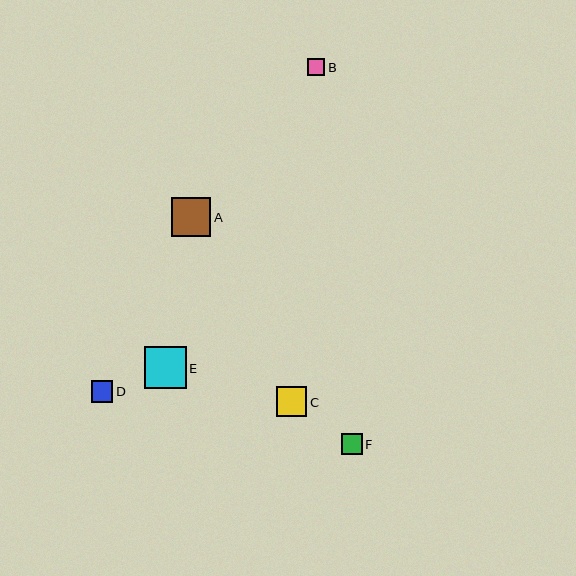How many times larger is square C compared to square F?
Square C is approximately 1.5 times the size of square F.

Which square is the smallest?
Square B is the smallest with a size of approximately 17 pixels.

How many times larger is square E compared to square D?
Square E is approximately 1.9 times the size of square D.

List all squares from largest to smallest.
From largest to smallest: E, A, C, D, F, B.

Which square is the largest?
Square E is the largest with a size of approximately 42 pixels.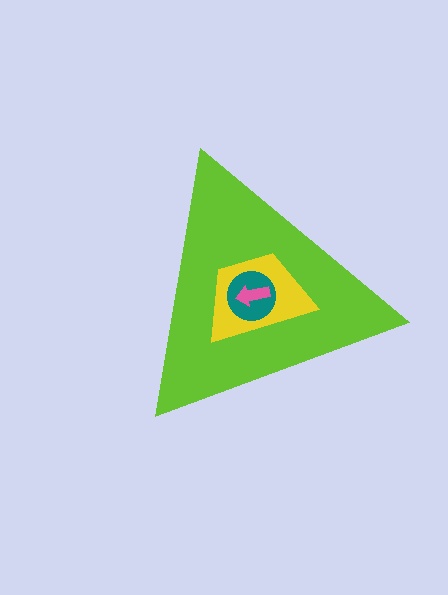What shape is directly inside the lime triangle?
The yellow trapezoid.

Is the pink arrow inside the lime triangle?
Yes.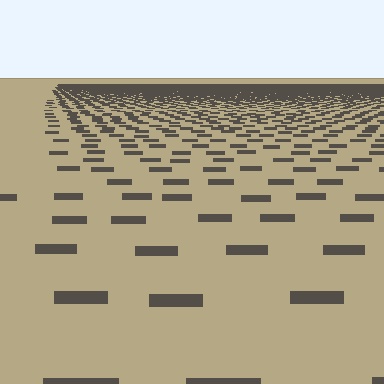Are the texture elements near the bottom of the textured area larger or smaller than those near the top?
Larger. Near the bottom, elements are closer to the viewer and appear at a bigger on-screen size.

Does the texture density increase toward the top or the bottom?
Density increases toward the top.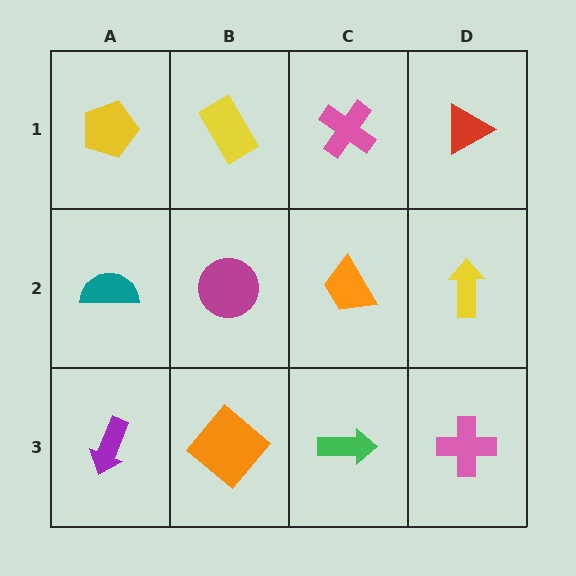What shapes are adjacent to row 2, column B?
A yellow rectangle (row 1, column B), an orange diamond (row 3, column B), a teal semicircle (row 2, column A), an orange trapezoid (row 2, column C).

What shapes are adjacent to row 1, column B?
A magenta circle (row 2, column B), a yellow pentagon (row 1, column A), a pink cross (row 1, column C).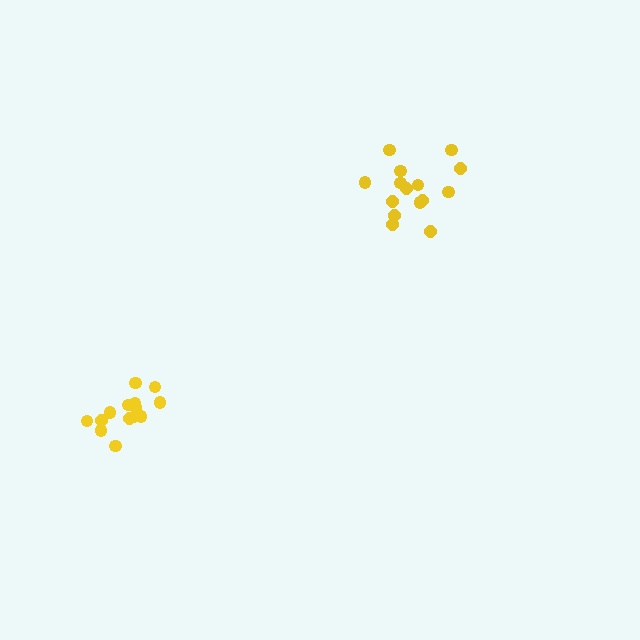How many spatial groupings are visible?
There are 2 spatial groupings.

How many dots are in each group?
Group 1: 14 dots, Group 2: 15 dots (29 total).